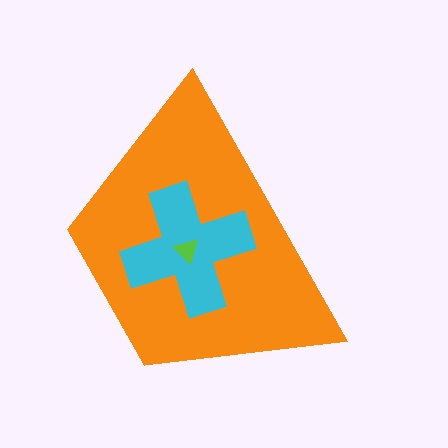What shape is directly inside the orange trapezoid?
The cyan cross.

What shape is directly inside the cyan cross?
The lime triangle.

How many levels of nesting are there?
3.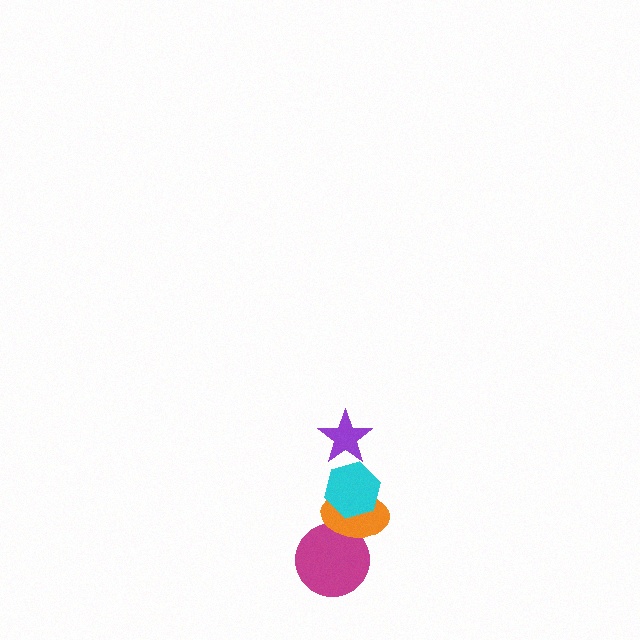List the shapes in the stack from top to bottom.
From top to bottom: the purple star, the cyan hexagon, the orange ellipse, the magenta circle.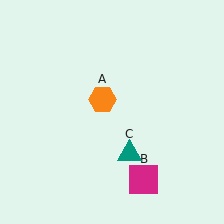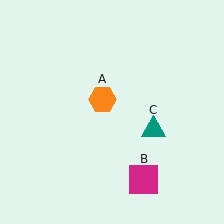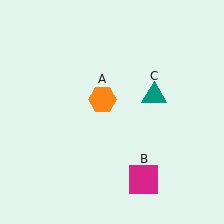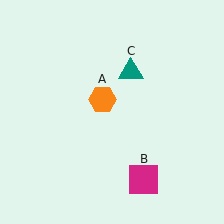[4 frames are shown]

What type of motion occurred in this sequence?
The teal triangle (object C) rotated counterclockwise around the center of the scene.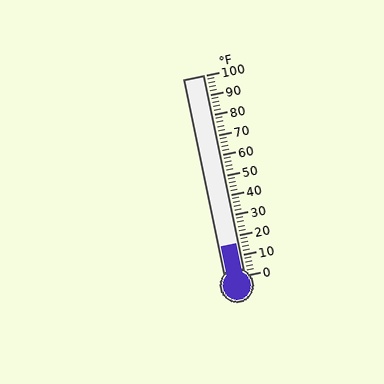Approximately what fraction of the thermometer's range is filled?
The thermometer is filled to approximately 15% of its range.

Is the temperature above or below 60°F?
The temperature is below 60°F.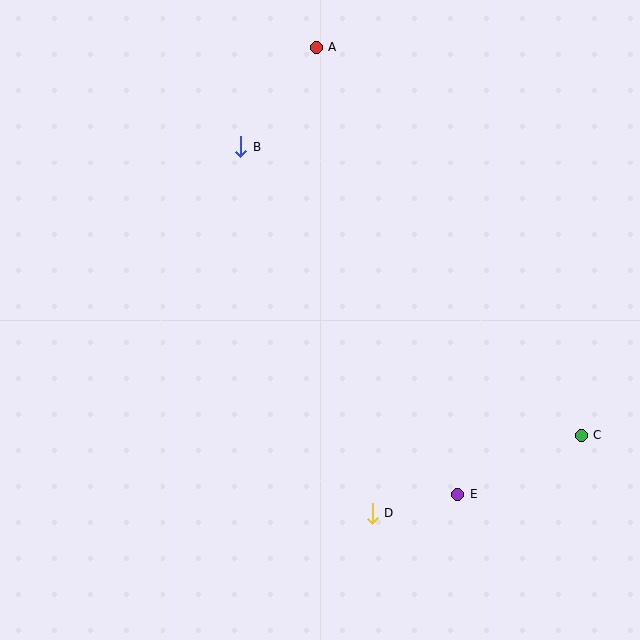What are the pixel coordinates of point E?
Point E is at (458, 494).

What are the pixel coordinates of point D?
Point D is at (372, 513).